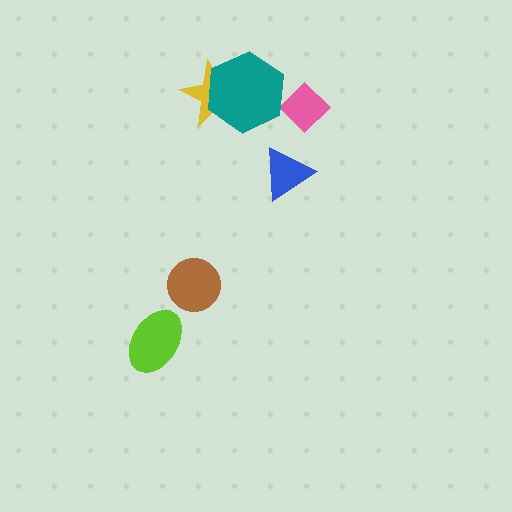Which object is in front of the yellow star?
The teal hexagon is in front of the yellow star.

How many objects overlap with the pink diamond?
0 objects overlap with the pink diamond.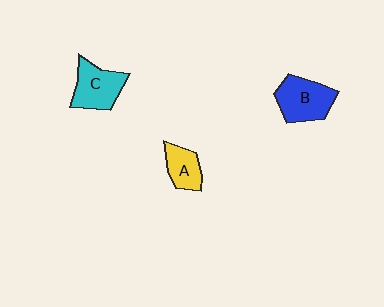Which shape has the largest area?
Shape B (blue).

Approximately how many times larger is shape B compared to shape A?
Approximately 1.6 times.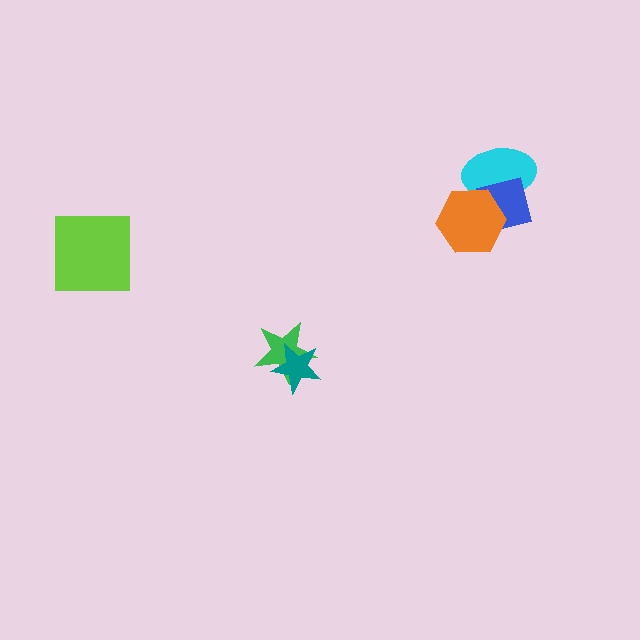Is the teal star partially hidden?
No, no other shape covers it.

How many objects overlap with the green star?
1 object overlaps with the green star.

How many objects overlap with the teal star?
1 object overlaps with the teal star.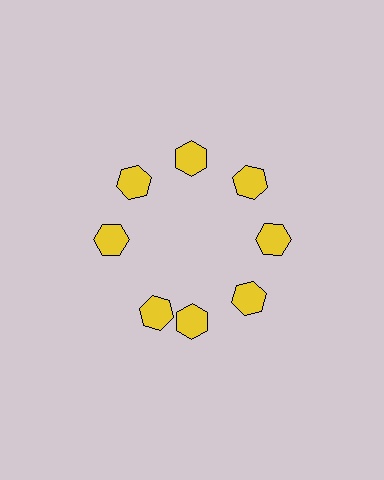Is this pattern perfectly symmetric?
No. The 8 yellow hexagons are arranged in a ring, but one element near the 8 o'clock position is rotated out of alignment along the ring, breaking the 8-fold rotational symmetry.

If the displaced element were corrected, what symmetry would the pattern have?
It would have 8-fold rotational symmetry — the pattern would map onto itself every 45 degrees.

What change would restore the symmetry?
The symmetry would be restored by rotating it back into even spacing with its neighbors so that all 8 hexagons sit at equal angles and equal distance from the center.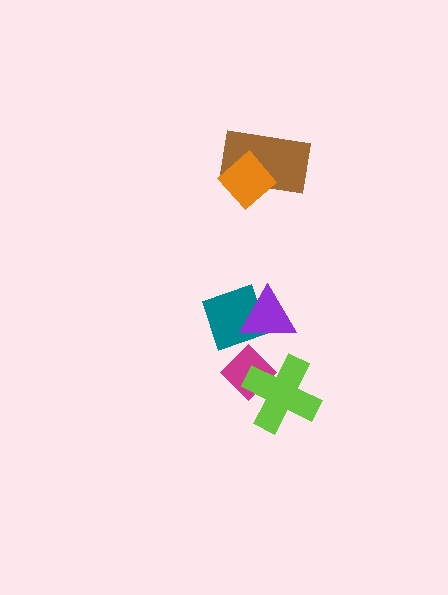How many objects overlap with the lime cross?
1 object overlaps with the lime cross.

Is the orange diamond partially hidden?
No, no other shape covers it.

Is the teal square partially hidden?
Yes, it is partially covered by another shape.